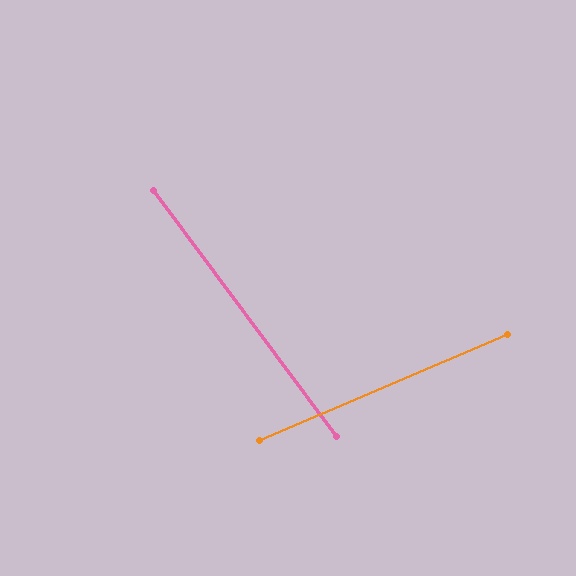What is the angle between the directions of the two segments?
Approximately 77 degrees.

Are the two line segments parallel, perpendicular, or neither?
Neither parallel nor perpendicular — they differ by about 77°.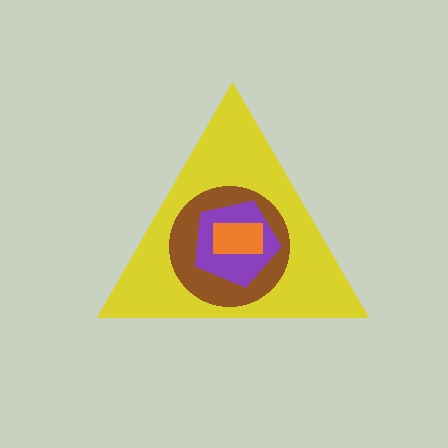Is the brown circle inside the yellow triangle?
Yes.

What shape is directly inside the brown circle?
The purple pentagon.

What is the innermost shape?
The orange rectangle.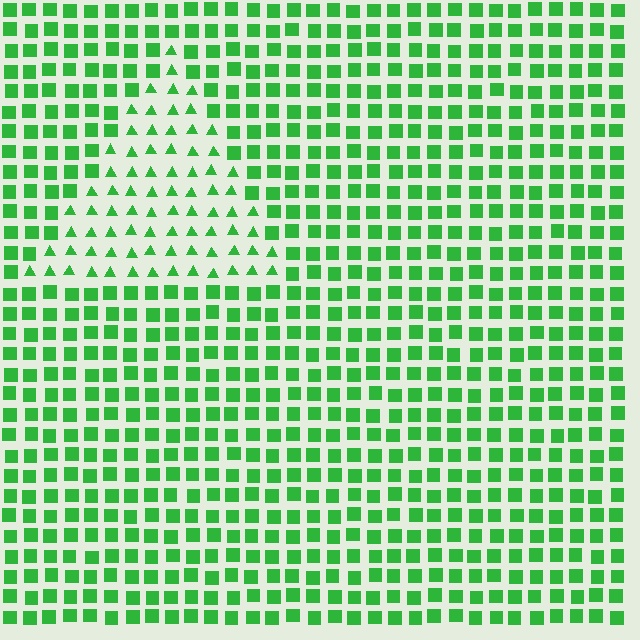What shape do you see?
I see a triangle.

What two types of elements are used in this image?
The image uses triangles inside the triangle region and squares outside it.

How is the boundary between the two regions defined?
The boundary is defined by a change in element shape: triangles inside vs. squares outside. All elements share the same color and spacing.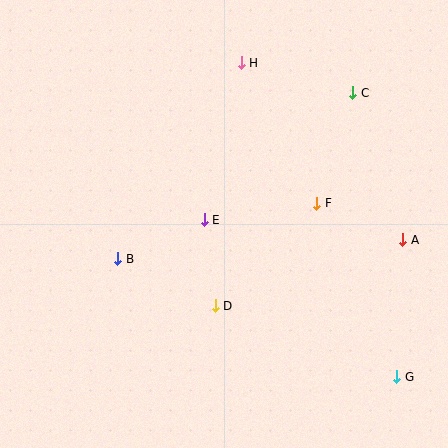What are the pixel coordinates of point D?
Point D is at (215, 306).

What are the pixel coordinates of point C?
Point C is at (352, 93).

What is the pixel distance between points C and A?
The distance between C and A is 155 pixels.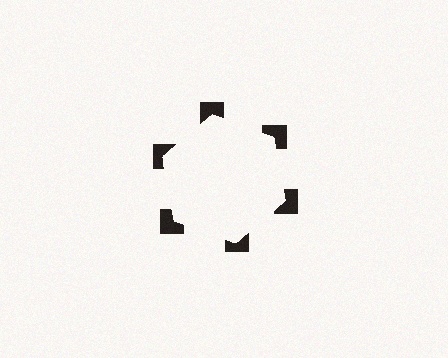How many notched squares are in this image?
There are 6 — one at each vertex of the illusory hexagon.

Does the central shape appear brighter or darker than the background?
It typically appears slightly brighter than the background, even though no actual brightness change is drawn.